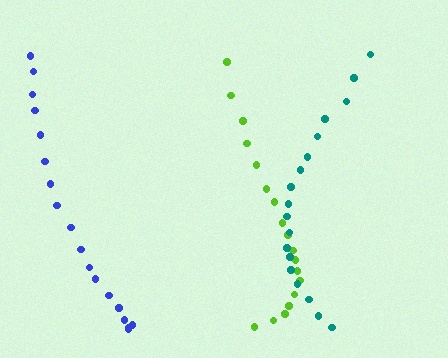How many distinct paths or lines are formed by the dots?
There are 3 distinct paths.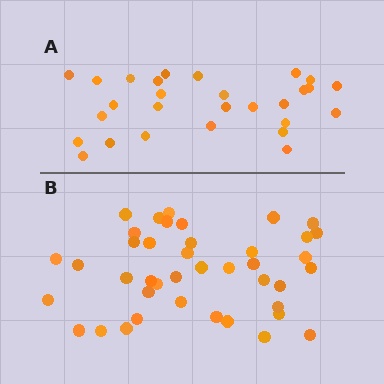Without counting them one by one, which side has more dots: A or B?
Region B (the bottom region) has more dots.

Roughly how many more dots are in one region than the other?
Region B has approximately 15 more dots than region A.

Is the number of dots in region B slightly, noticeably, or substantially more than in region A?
Region B has substantially more. The ratio is roughly 1.5 to 1.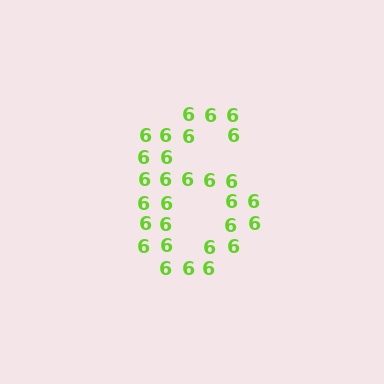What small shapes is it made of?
It is made of small digit 6's.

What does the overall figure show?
The overall figure shows the digit 6.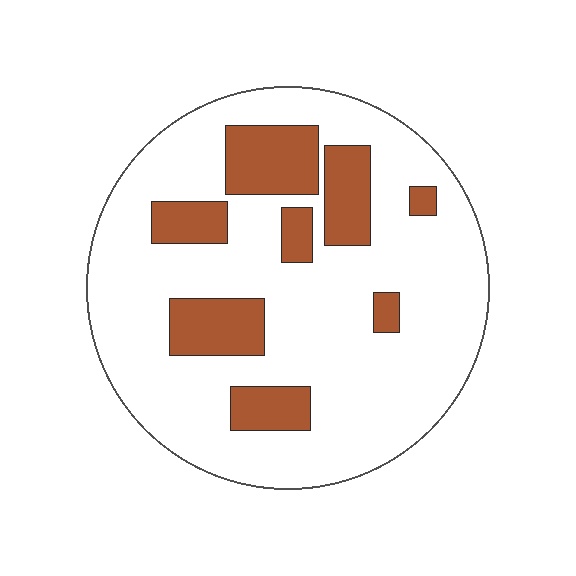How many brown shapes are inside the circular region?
8.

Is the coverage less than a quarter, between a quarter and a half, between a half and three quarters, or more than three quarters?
Less than a quarter.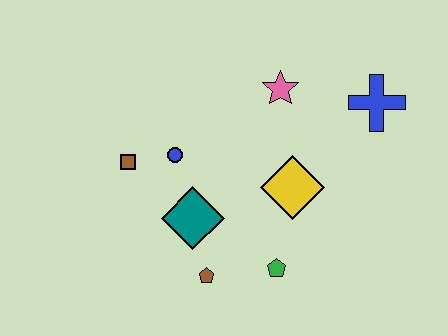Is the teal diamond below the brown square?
Yes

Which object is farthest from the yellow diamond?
The brown square is farthest from the yellow diamond.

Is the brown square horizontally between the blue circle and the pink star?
No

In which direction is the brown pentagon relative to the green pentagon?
The brown pentagon is to the left of the green pentagon.